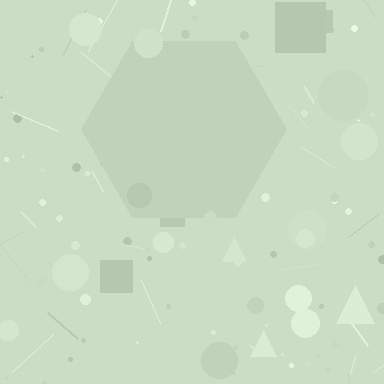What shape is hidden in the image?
A hexagon is hidden in the image.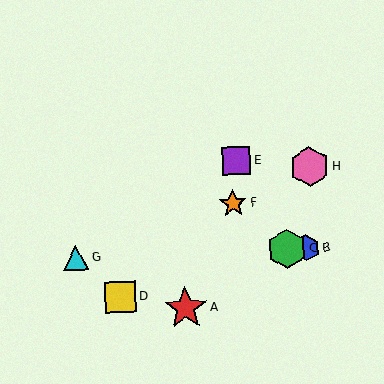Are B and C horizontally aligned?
Yes, both are at y≈248.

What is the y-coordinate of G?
Object G is at y≈258.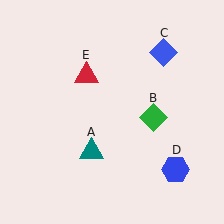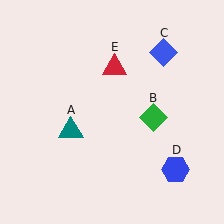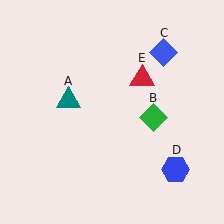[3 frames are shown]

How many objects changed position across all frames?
2 objects changed position: teal triangle (object A), red triangle (object E).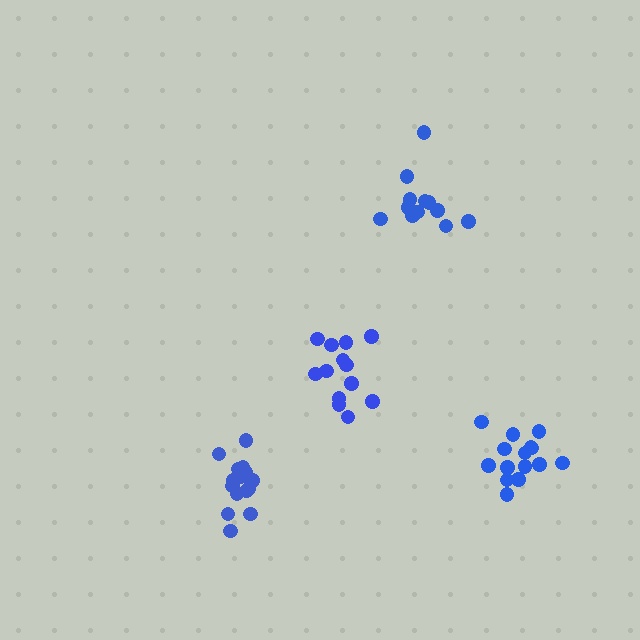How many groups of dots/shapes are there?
There are 4 groups.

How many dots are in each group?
Group 1: 15 dots, Group 2: 13 dots, Group 3: 15 dots, Group 4: 13 dots (56 total).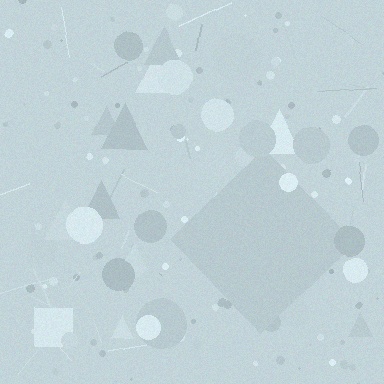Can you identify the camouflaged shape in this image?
The camouflaged shape is a diamond.